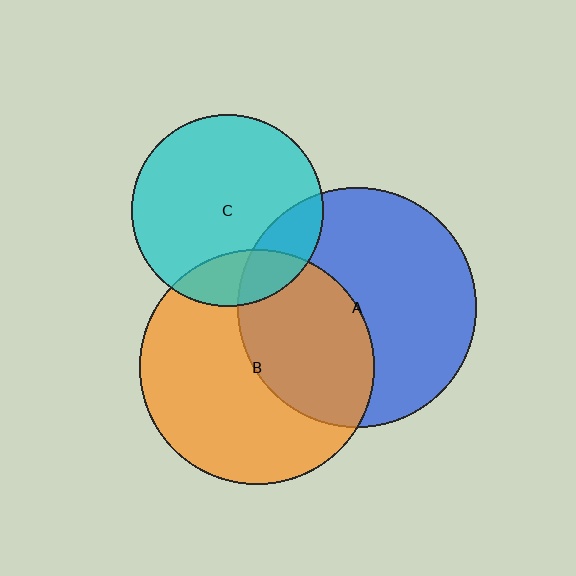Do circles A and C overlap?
Yes.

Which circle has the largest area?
Circle A (blue).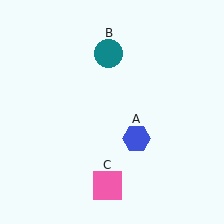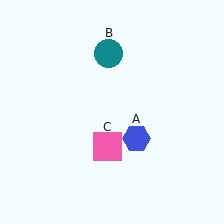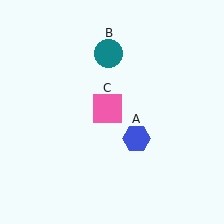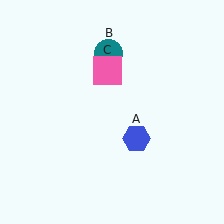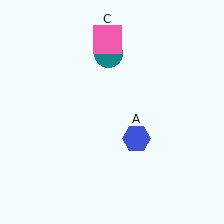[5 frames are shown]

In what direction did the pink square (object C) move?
The pink square (object C) moved up.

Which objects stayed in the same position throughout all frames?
Blue hexagon (object A) and teal circle (object B) remained stationary.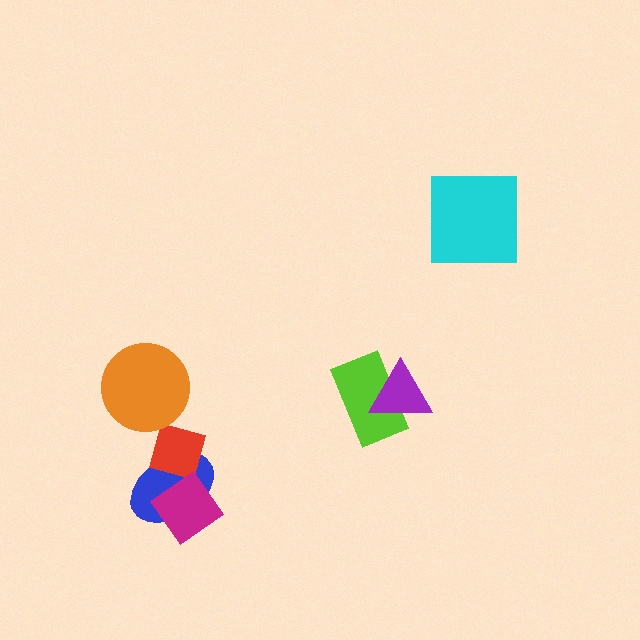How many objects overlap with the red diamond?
2 objects overlap with the red diamond.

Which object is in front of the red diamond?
The magenta diamond is in front of the red diamond.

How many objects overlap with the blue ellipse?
2 objects overlap with the blue ellipse.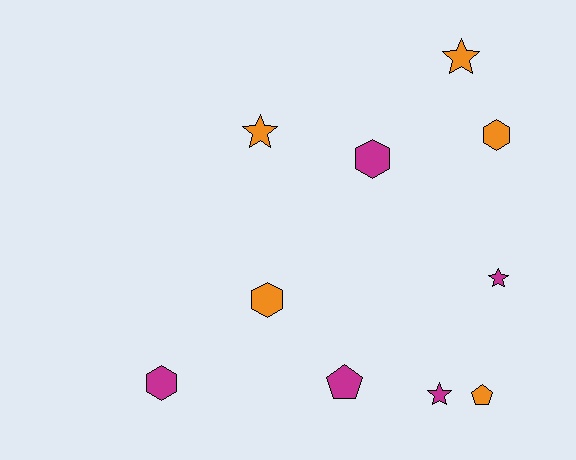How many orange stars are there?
There are 2 orange stars.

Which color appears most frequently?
Magenta, with 5 objects.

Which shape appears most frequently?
Hexagon, with 4 objects.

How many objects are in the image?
There are 10 objects.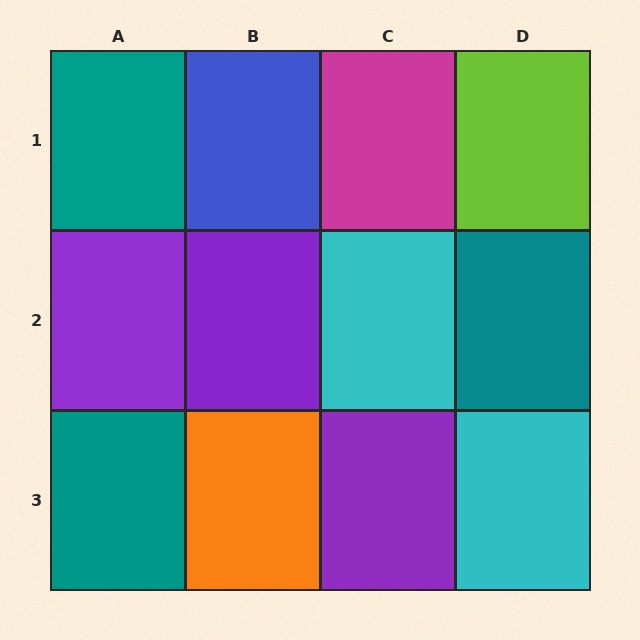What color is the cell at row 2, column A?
Purple.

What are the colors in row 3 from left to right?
Teal, orange, purple, cyan.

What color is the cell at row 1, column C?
Magenta.